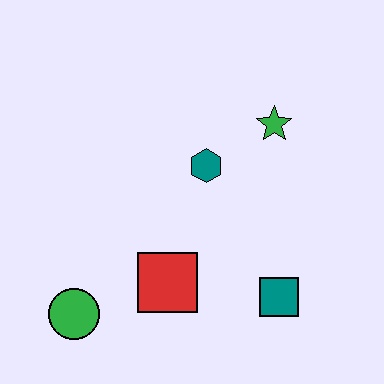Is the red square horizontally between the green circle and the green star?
Yes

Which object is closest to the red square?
The green circle is closest to the red square.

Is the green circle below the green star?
Yes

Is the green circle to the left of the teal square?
Yes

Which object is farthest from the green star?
The green circle is farthest from the green star.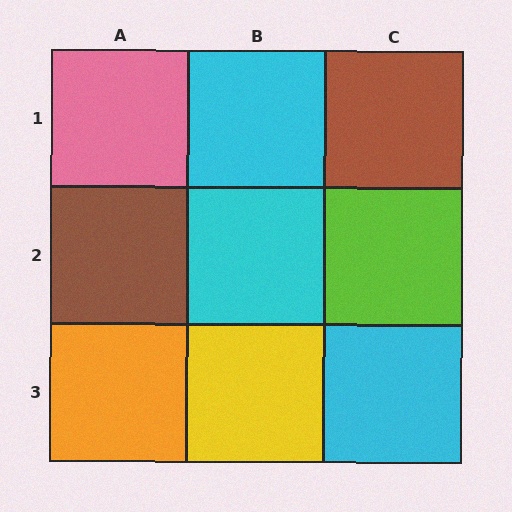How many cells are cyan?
3 cells are cyan.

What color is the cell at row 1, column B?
Cyan.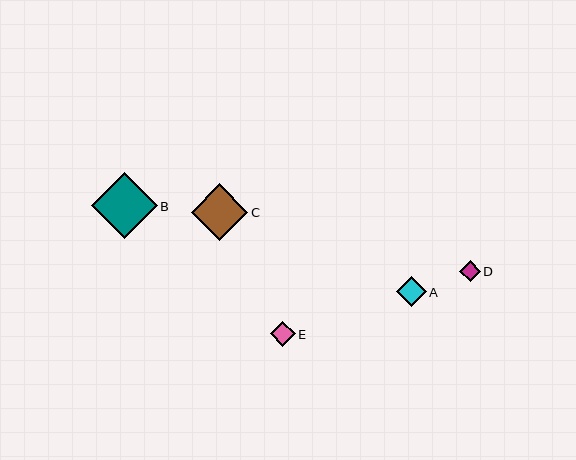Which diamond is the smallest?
Diamond D is the smallest with a size of approximately 21 pixels.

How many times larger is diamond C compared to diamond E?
Diamond C is approximately 2.3 times the size of diamond E.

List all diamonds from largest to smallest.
From largest to smallest: B, C, A, E, D.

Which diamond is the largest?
Diamond B is the largest with a size of approximately 66 pixels.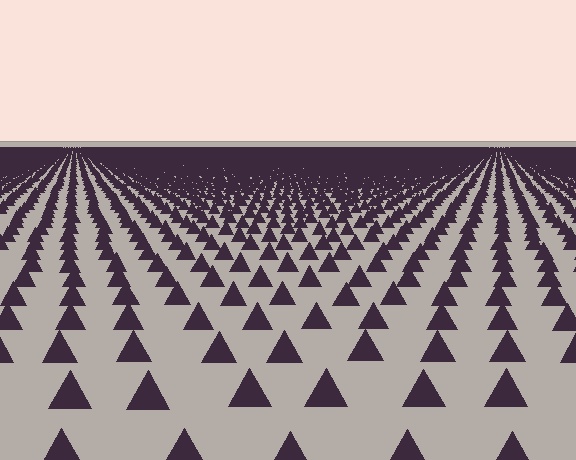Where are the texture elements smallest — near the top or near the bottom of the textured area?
Near the top.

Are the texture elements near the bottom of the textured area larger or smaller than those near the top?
Larger. Near the bottom, elements are closer to the viewer and appear at a bigger on-screen size.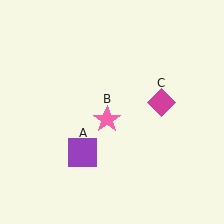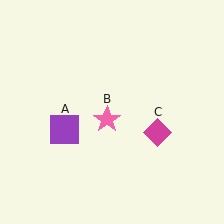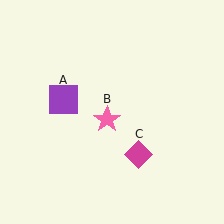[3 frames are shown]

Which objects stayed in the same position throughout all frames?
Pink star (object B) remained stationary.